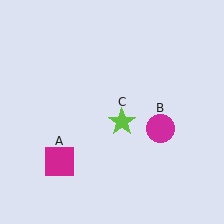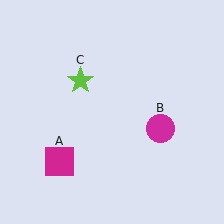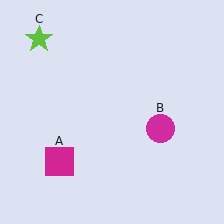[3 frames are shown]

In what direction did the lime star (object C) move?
The lime star (object C) moved up and to the left.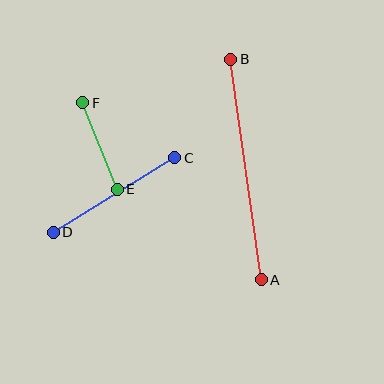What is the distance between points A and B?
The distance is approximately 222 pixels.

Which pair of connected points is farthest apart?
Points A and B are farthest apart.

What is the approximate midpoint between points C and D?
The midpoint is at approximately (114, 195) pixels.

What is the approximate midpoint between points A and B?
The midpoint is at approximately (246, 169) pixels.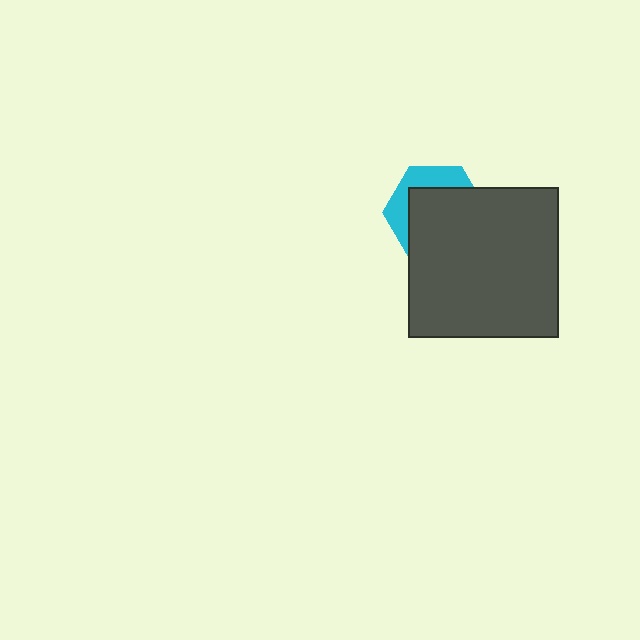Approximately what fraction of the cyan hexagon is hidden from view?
Roughly 67% of the cyan hexagon is hidden behind the dark gray square.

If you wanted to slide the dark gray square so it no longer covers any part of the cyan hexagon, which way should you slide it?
Slide it toward the lower-right — that is the most direct way to separate the two shapes.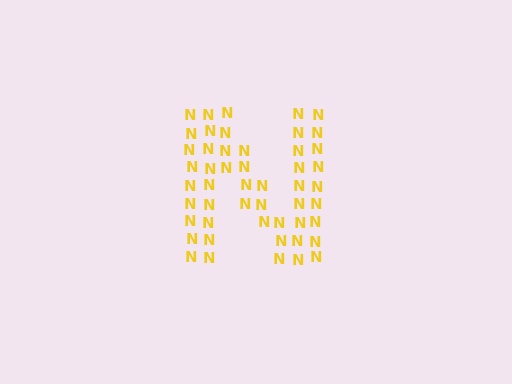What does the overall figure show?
The overall figure shows the letter N.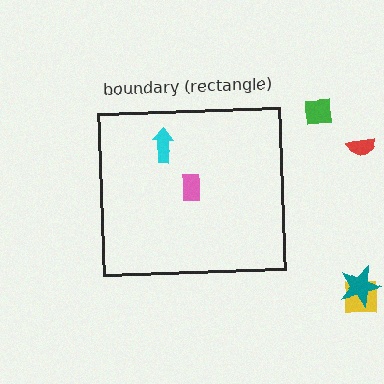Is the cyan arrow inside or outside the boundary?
Inside.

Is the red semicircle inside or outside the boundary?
Outside.